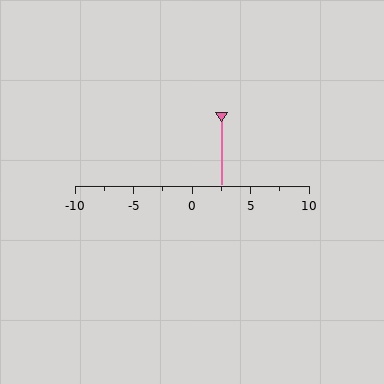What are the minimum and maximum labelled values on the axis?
The axis runs from -10 to 10.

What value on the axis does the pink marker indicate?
The marker indicates approximately 2.5.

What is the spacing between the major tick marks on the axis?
The major ticks are spaced 5 apart.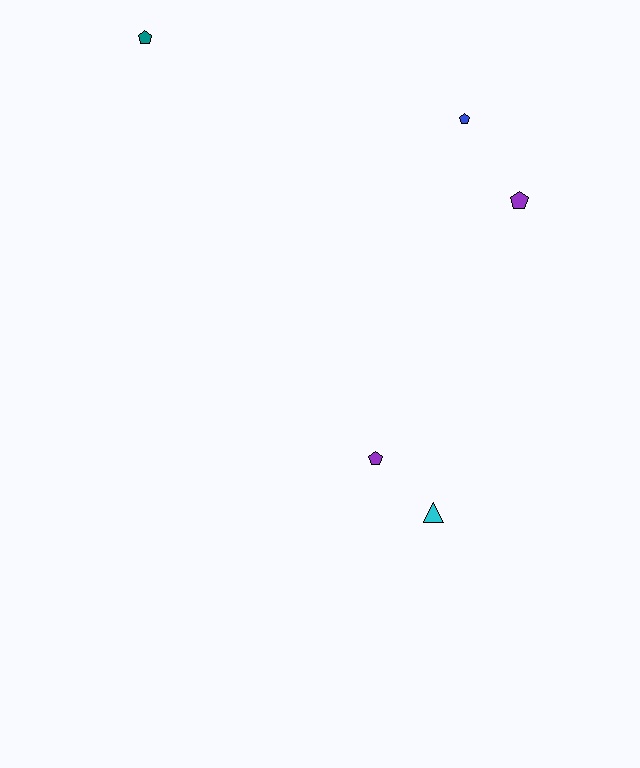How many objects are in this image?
There are 5 objects.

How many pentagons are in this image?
There are 4 pentagons.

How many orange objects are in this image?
There are no orange objects.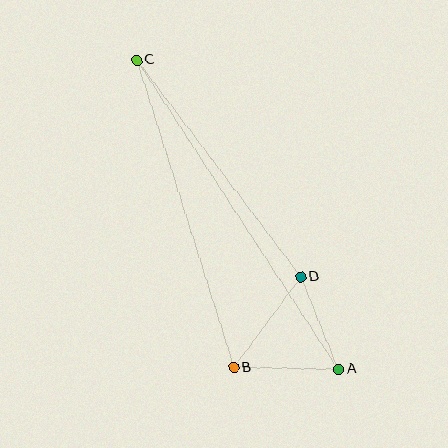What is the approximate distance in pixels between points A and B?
The distance between A and B is approximately 105 pixels.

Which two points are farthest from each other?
Points A and C are farthest from each other.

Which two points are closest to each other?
Points A and D are closest to each other.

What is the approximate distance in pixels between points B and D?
The distance between B and D is approximately 113 pixels.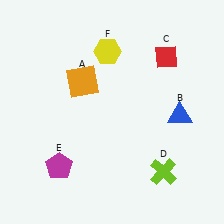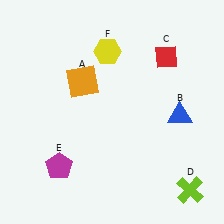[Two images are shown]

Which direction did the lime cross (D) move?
The lime cross (D) moved right.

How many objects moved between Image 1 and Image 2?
1 object moved between the two images.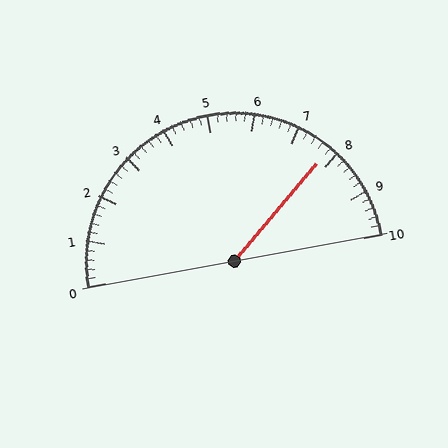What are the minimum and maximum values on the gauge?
The gauge ranges from 0 to 10.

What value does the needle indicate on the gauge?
The needle indicates approximately 7.8.